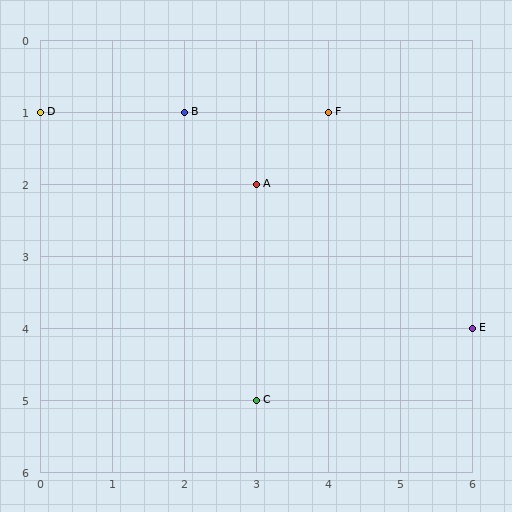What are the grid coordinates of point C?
Point C is at grid coordinates (3, 5).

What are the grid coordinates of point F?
Point F is at grid coordinates (4, 1).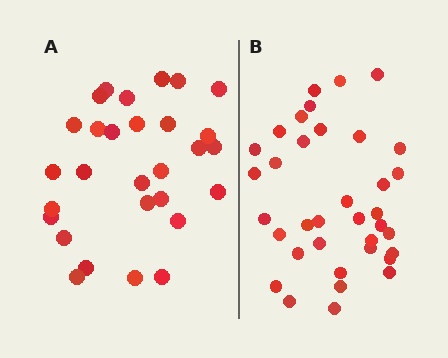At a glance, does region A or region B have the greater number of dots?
Region B (the right region) has more dots.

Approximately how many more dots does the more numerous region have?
Region B has roughly 8 or so more dots than region A.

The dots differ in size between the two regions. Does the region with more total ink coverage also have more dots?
No. Region A has more total ink coverage because its dots are larger, but region B actually contains more individual dots. Total area can be misleading — the number of items is what matters here.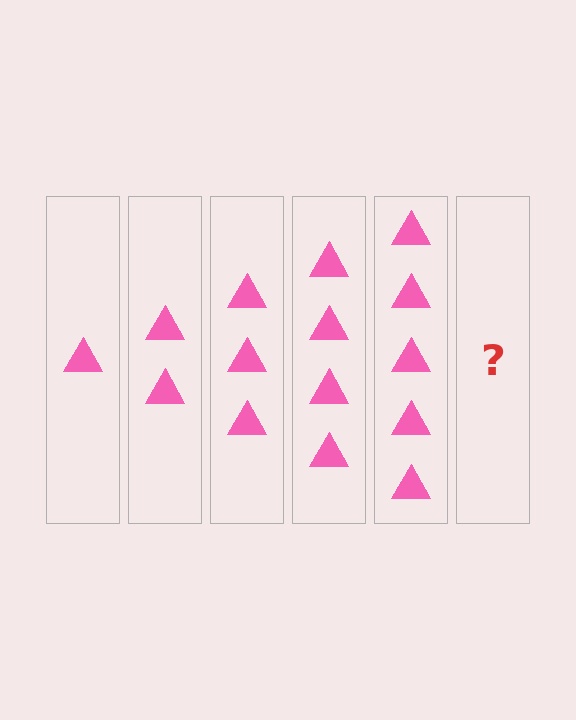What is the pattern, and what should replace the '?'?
The pattern is that each step adds one more triangle. The '?' should be 6 triangles.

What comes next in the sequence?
The next element should be 6 triangles.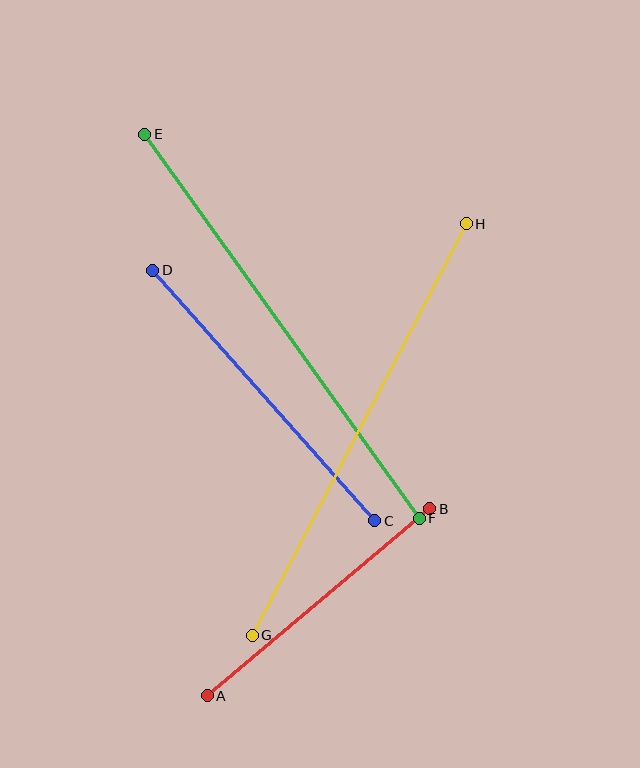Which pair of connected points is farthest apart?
Points E and F are farthest apart.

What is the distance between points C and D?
The distance is approximately 335 pixels.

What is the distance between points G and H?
The distance is approximately 464 pixels.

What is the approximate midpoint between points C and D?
The midpoint is at approximately (264, 395) pixels.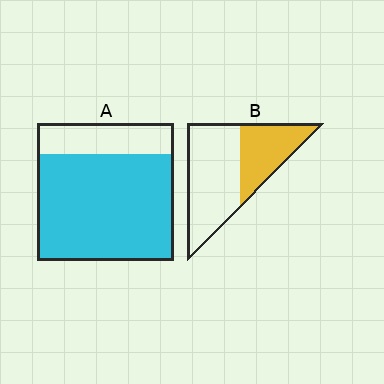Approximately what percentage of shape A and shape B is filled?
A is approximately 80% and B is approximately 40%.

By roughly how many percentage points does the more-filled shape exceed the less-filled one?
By roughly 40 percentage points (A over B).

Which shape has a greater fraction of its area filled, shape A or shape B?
Shape A.